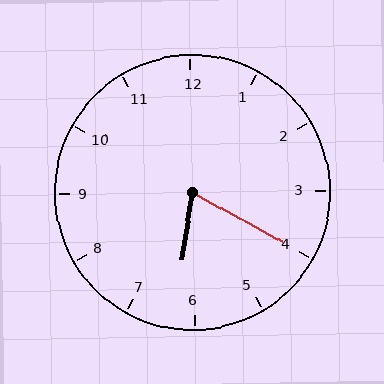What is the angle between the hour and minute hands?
Approximately 70 degrees.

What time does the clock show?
6:20.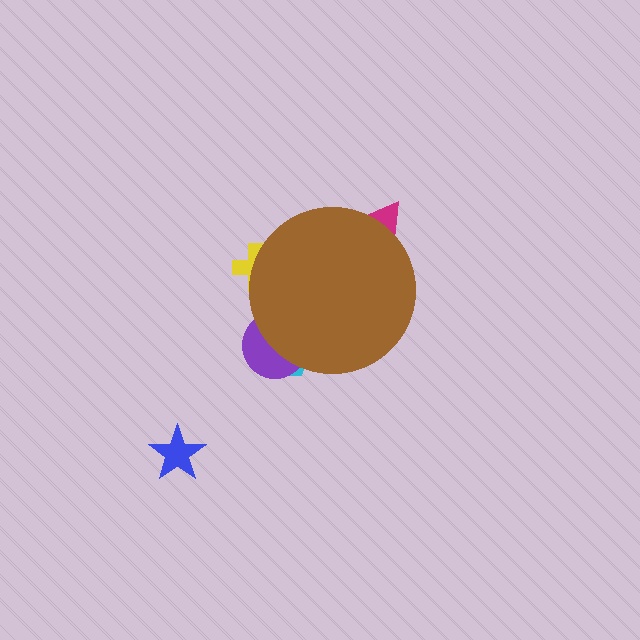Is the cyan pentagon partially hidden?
Yes, the cyan pentagon is partially hidden behind the brown circle.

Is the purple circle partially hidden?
Yes, the purple circle is partially hidden behind the brown circle.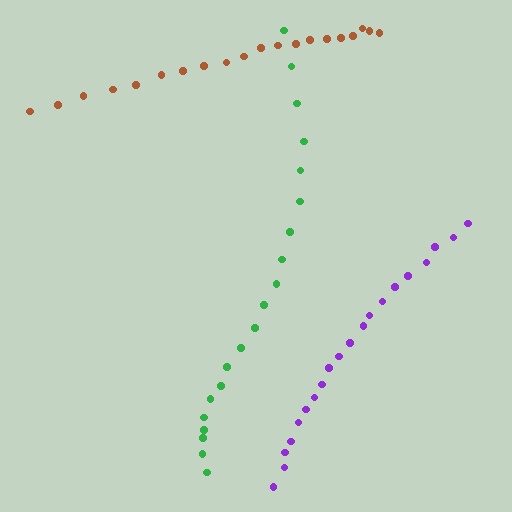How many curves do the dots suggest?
There are 3 distinct paths.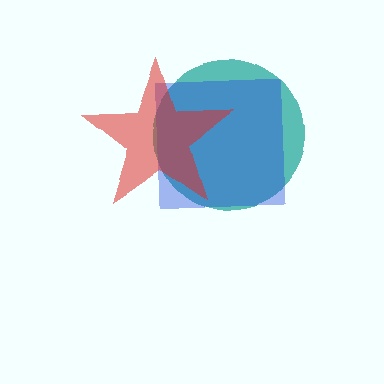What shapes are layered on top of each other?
The layered shapes are: a teal circle, a blue square, a red star.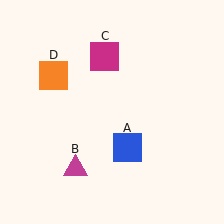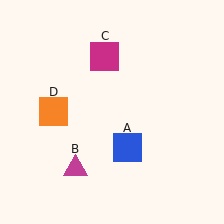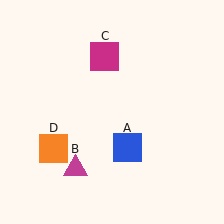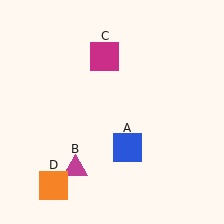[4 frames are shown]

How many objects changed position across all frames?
1 object changed position: orange square (object D).